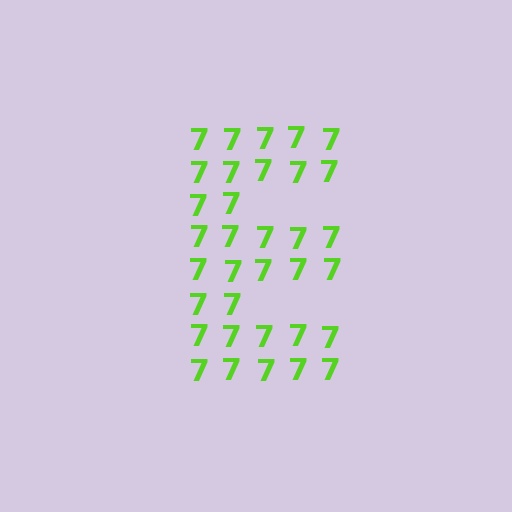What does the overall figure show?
The overall figure shows the letter E.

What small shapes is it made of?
It is made of small digit 7's.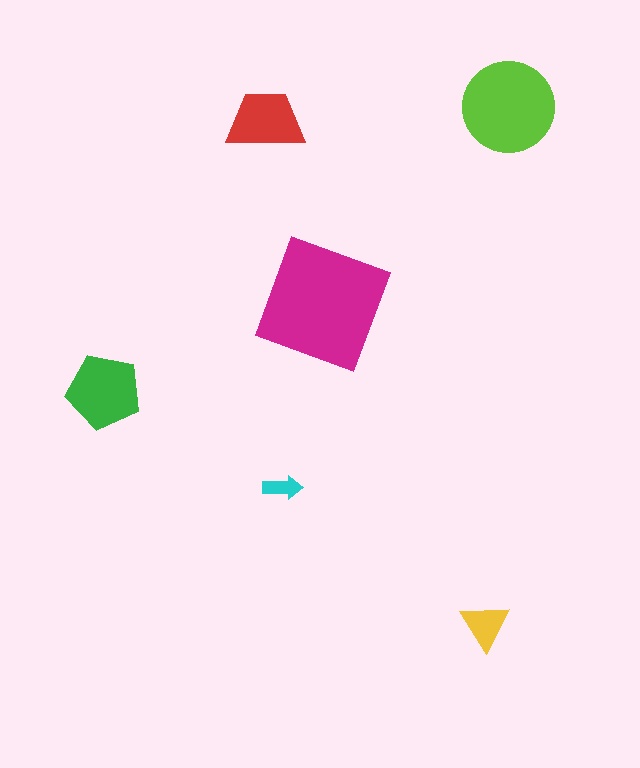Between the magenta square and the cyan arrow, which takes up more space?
The magenta square.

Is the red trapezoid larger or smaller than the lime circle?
Smaller.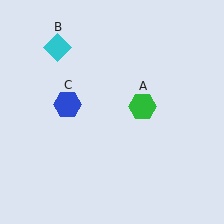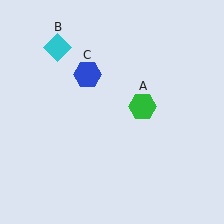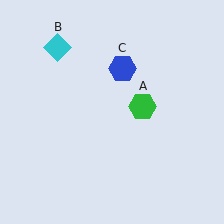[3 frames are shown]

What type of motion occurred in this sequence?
The blue hexagon (object C) rotated clockwise around the center of the scene.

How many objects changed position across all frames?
1 object changed position: blue hexagon (object C).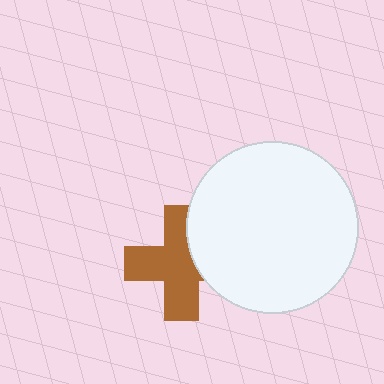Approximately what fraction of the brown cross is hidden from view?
Roughly 30% of the brown cross is hidden behind the white circle.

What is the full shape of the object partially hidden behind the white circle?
The partially hidden object is a brown cross.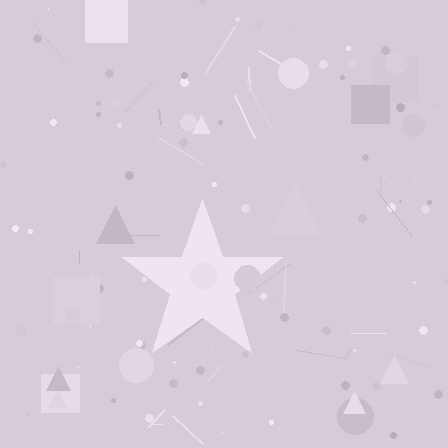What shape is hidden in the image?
A star is hidden in the image.